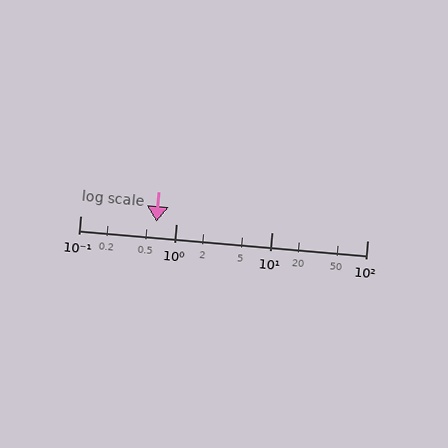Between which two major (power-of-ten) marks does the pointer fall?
The pointer is between 0.1 and 1.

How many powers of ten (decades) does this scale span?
The scale spans 3 decades, from 0.1 to 100.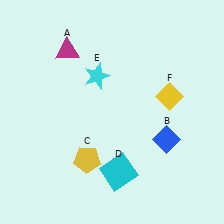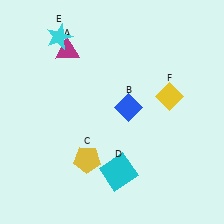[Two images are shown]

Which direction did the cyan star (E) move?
The cyan star (E) moved up.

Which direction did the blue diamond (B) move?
The blue diamond (B) moved left.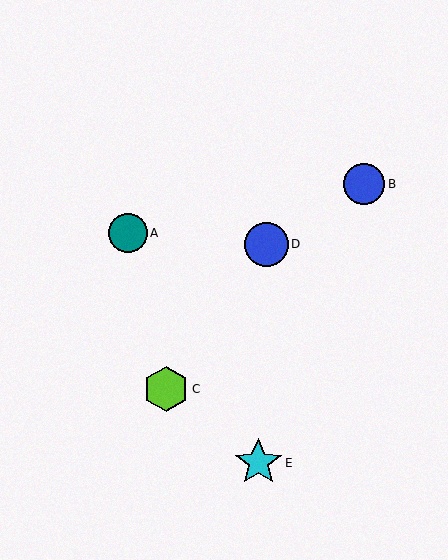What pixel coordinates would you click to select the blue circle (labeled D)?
Click at (266, 244) to select the blue circle D.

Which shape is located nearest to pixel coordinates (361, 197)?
The blue circle (labeled B) at (364, 184) is nearest to that location.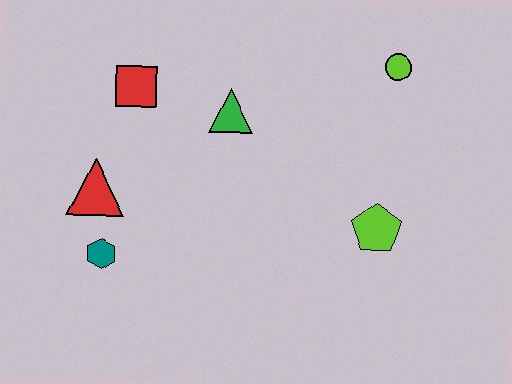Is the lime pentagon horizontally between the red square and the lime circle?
Yes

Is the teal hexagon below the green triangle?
Yes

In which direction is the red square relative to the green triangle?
The red square is to the left of the green triangle.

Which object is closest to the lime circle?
The lime pentagon is closest to the lime circle.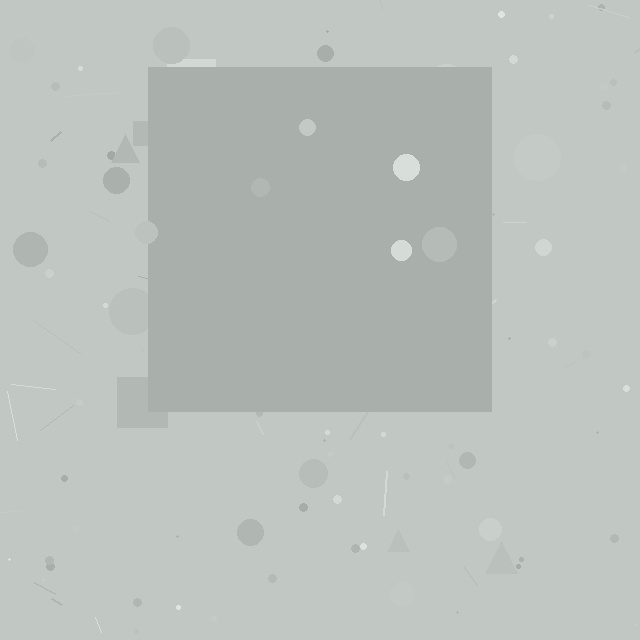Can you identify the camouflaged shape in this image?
The camouflaged shape is a square.